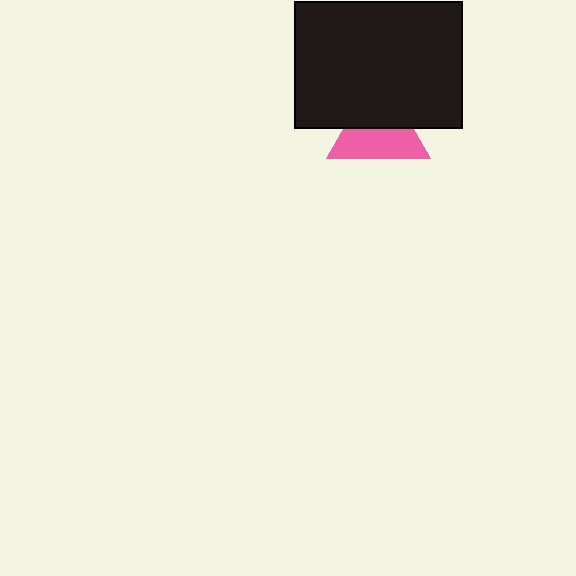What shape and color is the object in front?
The object in front is a black rectangle.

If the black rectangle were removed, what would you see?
You would see the complete pink triangle.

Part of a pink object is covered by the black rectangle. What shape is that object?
It is a triangle.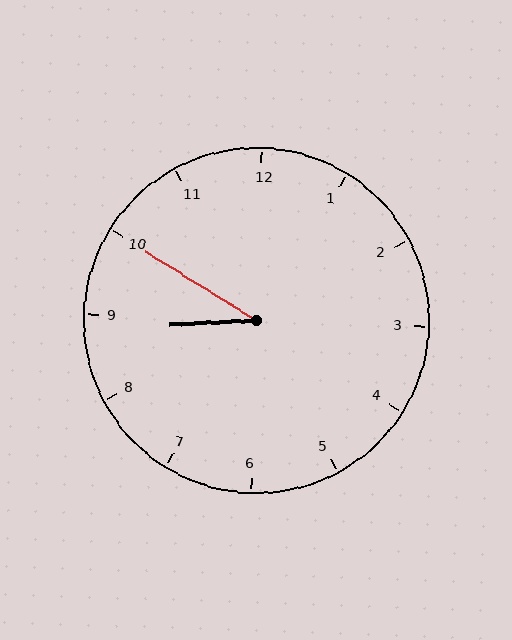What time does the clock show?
8:50.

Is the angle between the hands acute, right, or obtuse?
It is acute.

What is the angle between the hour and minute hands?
Approximately 35 degrees.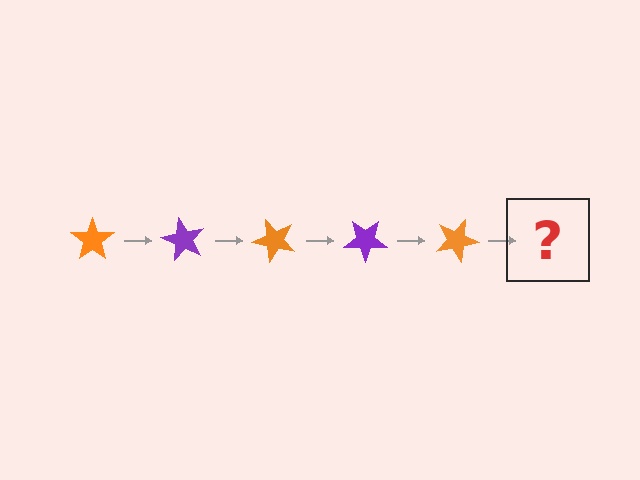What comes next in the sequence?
The next element should be a purple star, rotated 300 degrees from the start.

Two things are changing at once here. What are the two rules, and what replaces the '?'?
The two rules are that it rotates 60 degrees each step and the color cycles through orange and purple. The '?' should be a purple star, rotated 300 degrees from the start.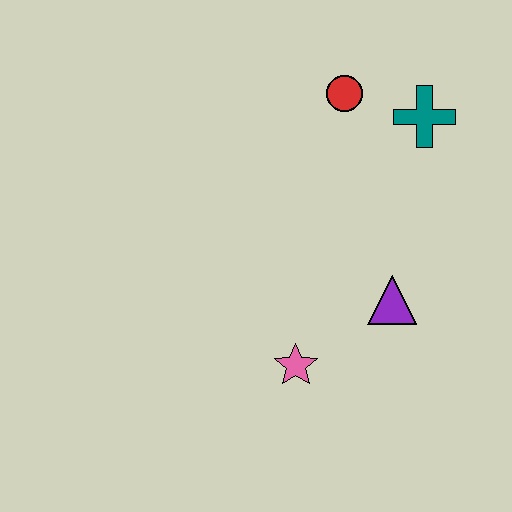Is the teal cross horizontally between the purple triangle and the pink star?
No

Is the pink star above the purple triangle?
No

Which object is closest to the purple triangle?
The pink star is closest to the purple triangle.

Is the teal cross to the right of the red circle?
Yes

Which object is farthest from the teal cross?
The pink star is farthest from the teal cross.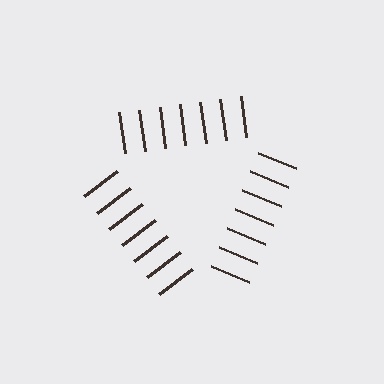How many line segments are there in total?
21 — 7 along each of the 3 edges.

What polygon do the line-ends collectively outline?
An illusory triangle — the line segments terminate on its edges but no continuous stroke is drawn.